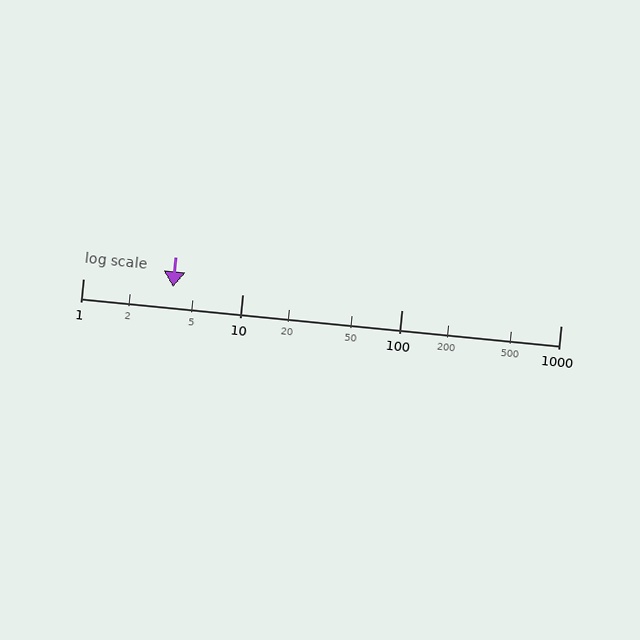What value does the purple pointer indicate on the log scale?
The pointer indicates approximately 3.7.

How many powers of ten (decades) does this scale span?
The scale spans 3 decades, from 1 to 1000.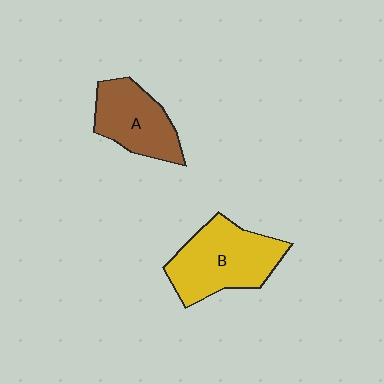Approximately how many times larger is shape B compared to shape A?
Approximately 1.3 times.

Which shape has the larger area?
Shape B (yellow).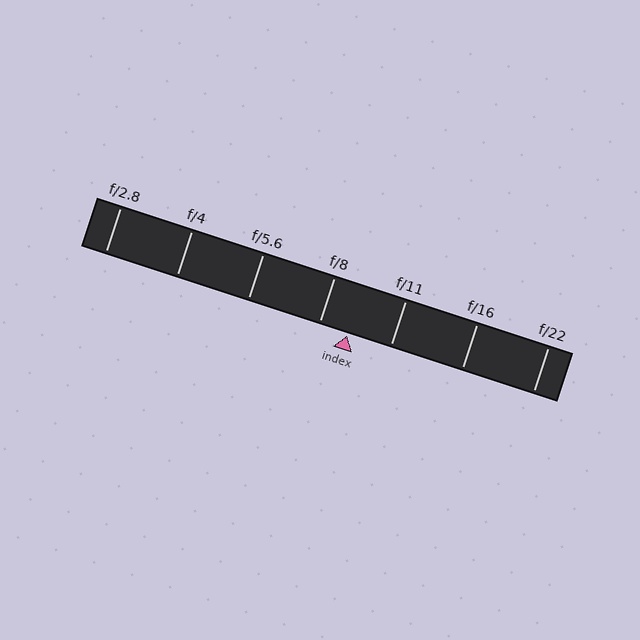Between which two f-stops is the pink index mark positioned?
The index mark is between f/8 and f/11.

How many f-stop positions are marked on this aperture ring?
There are 7 f-stop positions marked.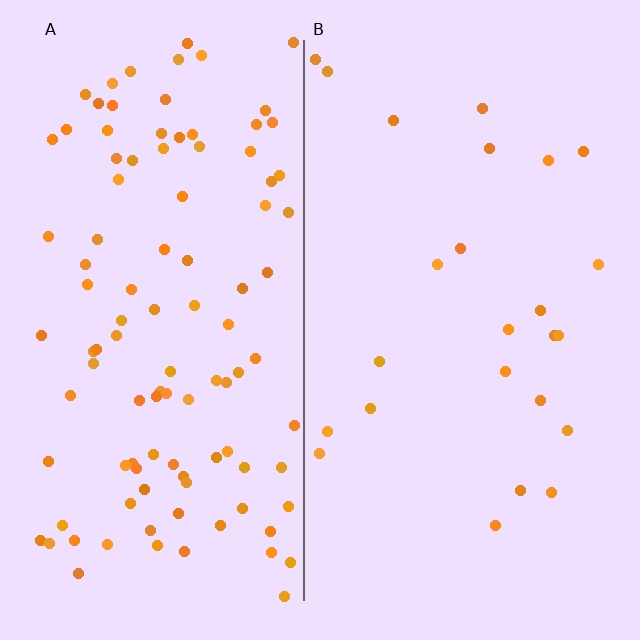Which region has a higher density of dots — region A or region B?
A (the left).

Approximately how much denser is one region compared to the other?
Approximately 4.3× — region A over region B.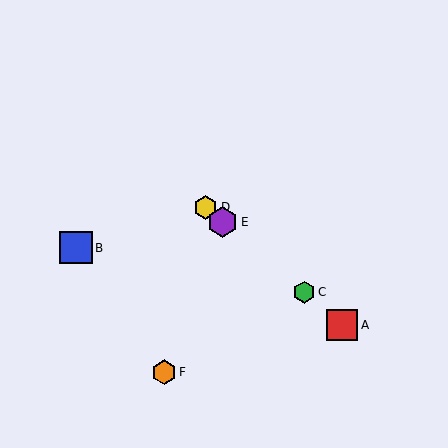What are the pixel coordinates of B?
Object B is at (76, 248).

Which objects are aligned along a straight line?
Objects A, C, D, E are aligned along a straight line.